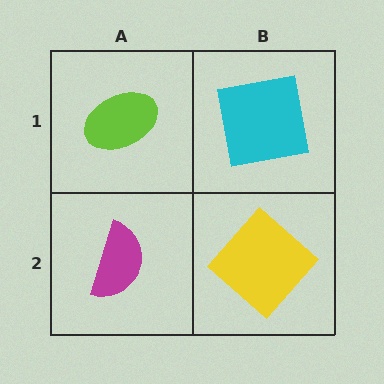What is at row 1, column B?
A cyan square.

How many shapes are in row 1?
2 shapes.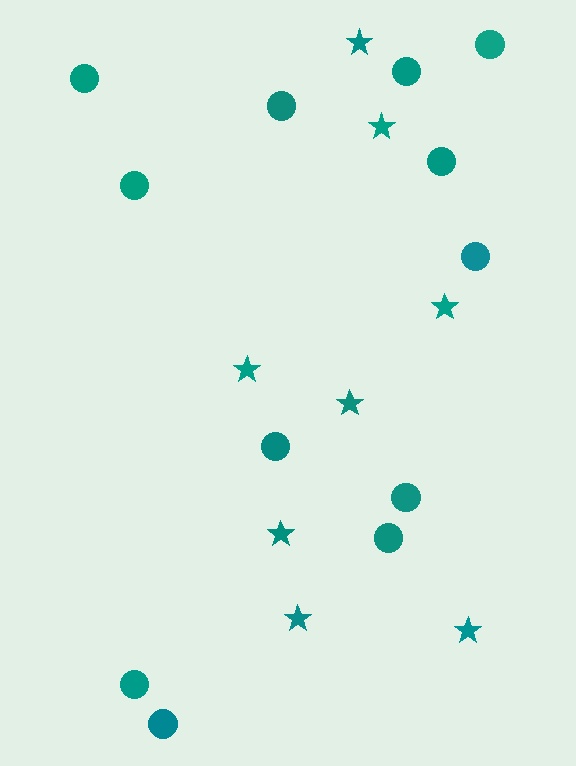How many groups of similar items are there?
There are 2 groups: one group of stars (8) and one group of circles (12).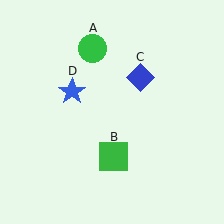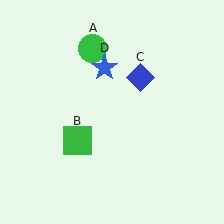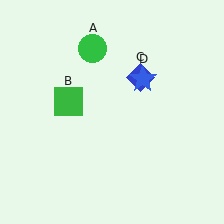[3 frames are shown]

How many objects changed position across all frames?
2 objects changed position: green square (object B), blue star (object D).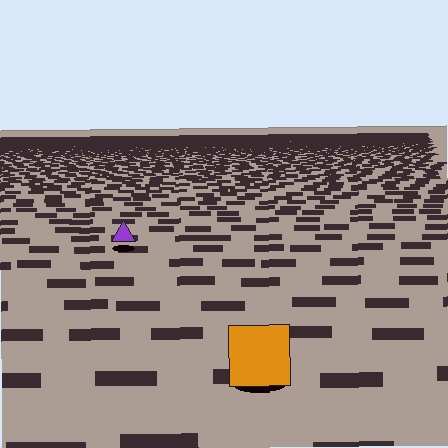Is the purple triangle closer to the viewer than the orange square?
No. The orange square is closer — you can tell from the texture gradient: the ground texture is coarser near it.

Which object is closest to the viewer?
The orange square is closest. The texture marks near it are larger and more spread out.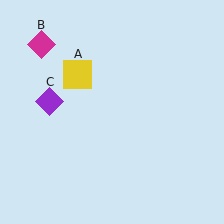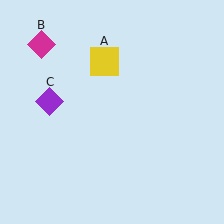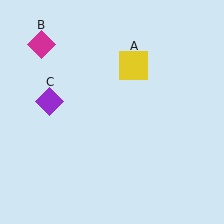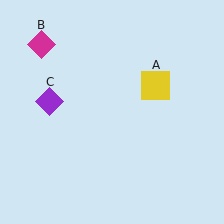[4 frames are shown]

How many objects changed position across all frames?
1 object changed position: yellow square (object A).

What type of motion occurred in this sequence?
The yellow square (object A) rotated clockwise around the center of the scene.